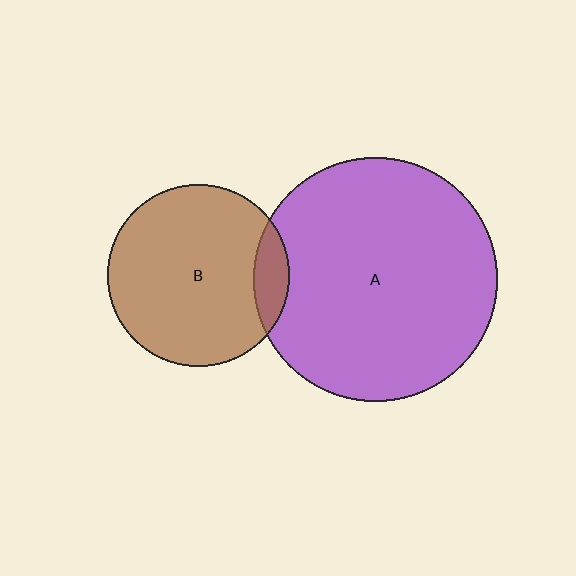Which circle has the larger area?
Circle A (purple).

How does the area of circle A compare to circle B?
Approximately 1.8 times.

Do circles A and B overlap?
Yes.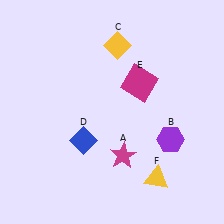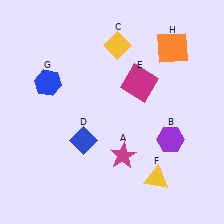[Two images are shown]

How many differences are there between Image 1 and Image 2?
There are 2 differences between the two images.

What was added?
A blue hexagon (G), an orange square (H) were added in Image 2.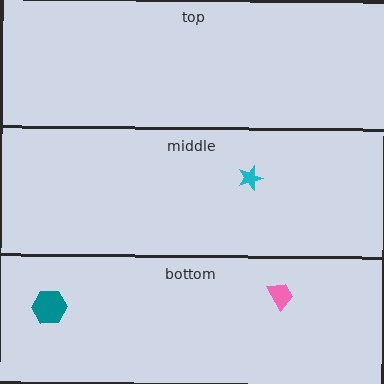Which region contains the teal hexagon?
The bottom region.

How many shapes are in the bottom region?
2.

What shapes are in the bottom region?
The pink trapezoid, the teal hexagon.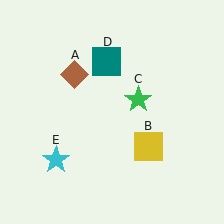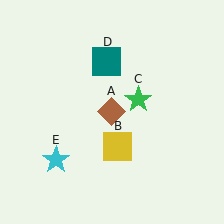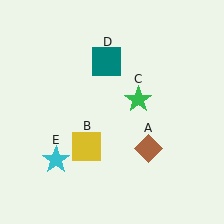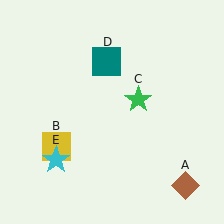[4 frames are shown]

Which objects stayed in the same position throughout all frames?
Green star (object C) and teal square (object D) and cyan star (object E) remained stationary.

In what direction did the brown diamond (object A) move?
The brown diamond (object A) moved down and to the right.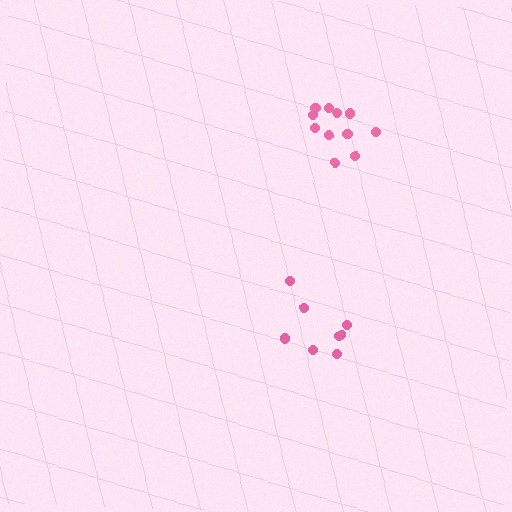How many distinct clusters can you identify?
There are 2 distinct clusters.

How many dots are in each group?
Group 1: 11 dots, Group 2: 8 dots (19 total).